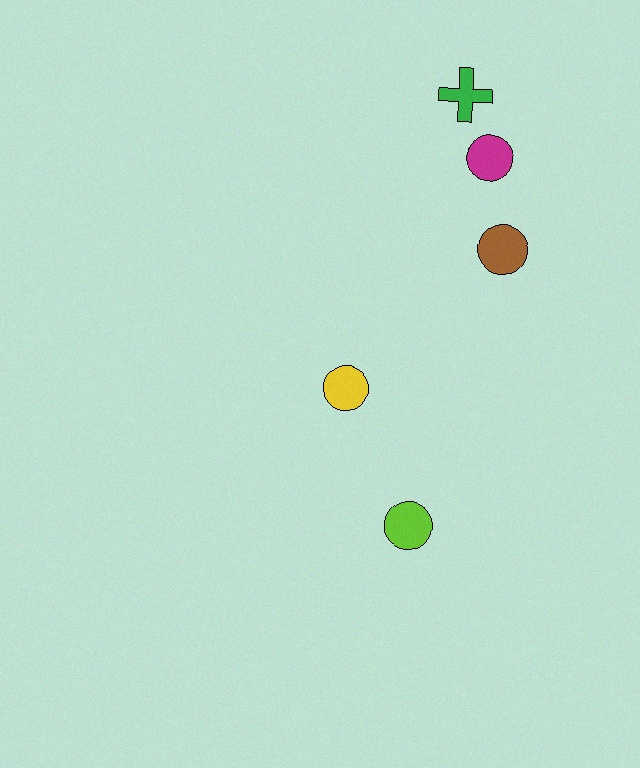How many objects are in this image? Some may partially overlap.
There are 5 objects.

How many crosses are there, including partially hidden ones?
There is 1 cross.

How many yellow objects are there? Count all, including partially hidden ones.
There is 1 yellow object.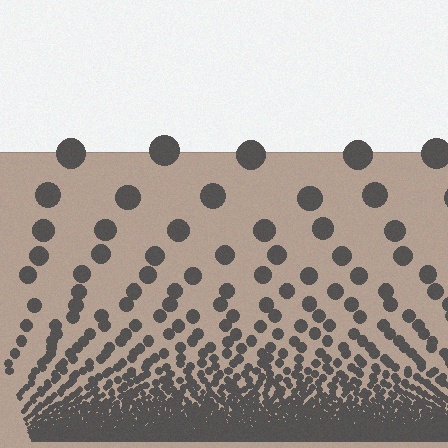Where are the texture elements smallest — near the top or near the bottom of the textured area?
Near the bottom.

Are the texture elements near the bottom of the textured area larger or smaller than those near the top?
Smaller. The gradient is inverted — elements near the bottom are smaller and denser.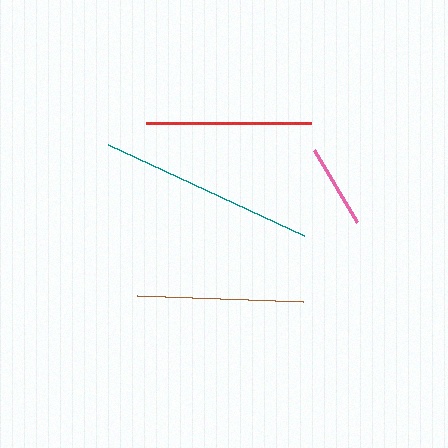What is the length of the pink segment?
The pink segment is approximately 84 pixels long.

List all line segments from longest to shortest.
From longest to shortest: teal, brown, red, pink.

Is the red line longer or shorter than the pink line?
The red line is longer than the pink line.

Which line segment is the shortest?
The pink line is the shortest at approximately 84 pixels.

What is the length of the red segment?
The red segment is approximately 165 pixels long.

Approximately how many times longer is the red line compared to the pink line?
The red line is approximately 2.0 times the length of the pink line.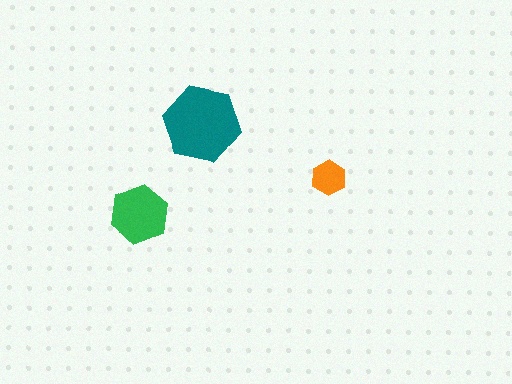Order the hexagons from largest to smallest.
the teal one, the green one, the orange one.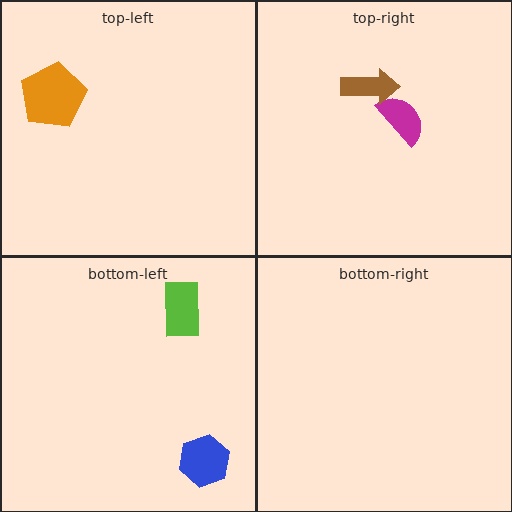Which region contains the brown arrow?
The top-right region.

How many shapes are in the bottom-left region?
2.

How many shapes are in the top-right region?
2.